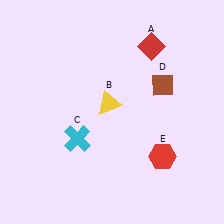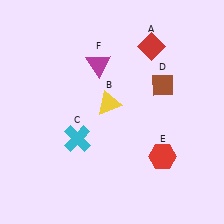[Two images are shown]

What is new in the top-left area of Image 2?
A magenta triangle (F) was added in the top-left area of Image 2.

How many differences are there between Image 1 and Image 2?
There is 1 difference between the two images.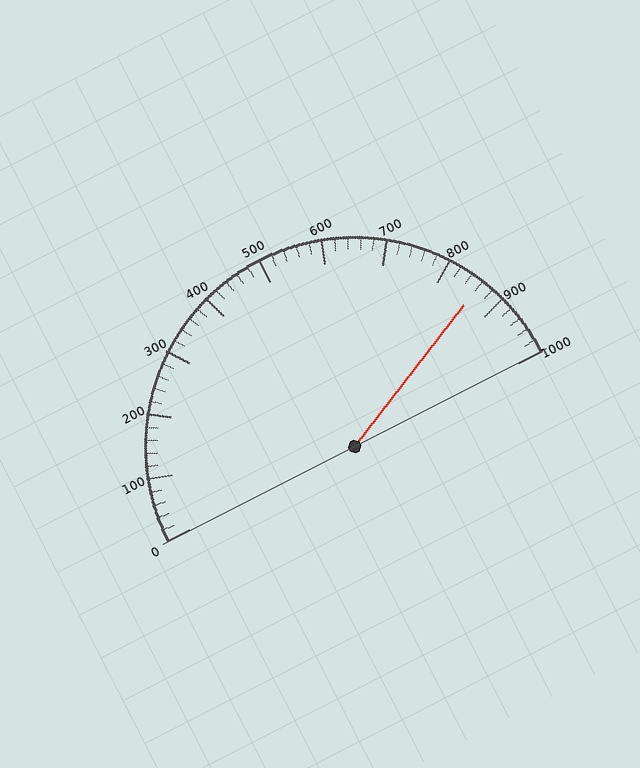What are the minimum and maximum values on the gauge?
The gauge ranges from 0 to 1000.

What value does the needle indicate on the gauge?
The needle indicates approximately 860.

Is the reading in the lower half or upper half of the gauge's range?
The reading is in the upper half of the range (0 to 1000).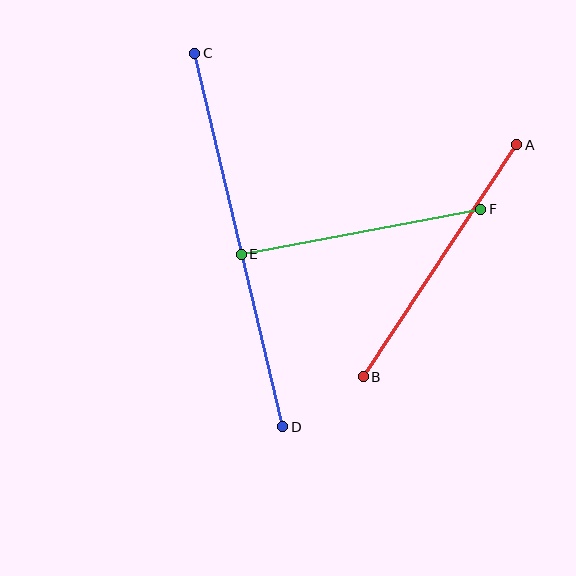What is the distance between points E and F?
The distance is approximately 243 pixels.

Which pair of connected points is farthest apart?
Points C and D are farthest apart.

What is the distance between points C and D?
The distance is approximately 384 pixels.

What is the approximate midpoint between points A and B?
The midpoint is at approximately (440, 261) pixels.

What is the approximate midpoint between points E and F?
The midpoint is at approximately (361, 232) pixels.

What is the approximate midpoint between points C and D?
The midpoint is at approximately (239, 240) pixels.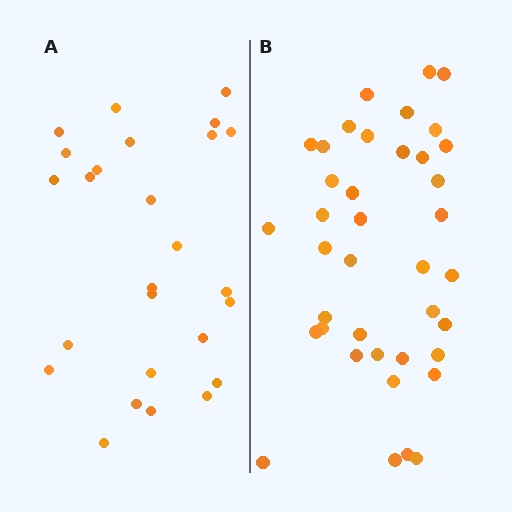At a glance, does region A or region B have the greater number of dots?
Region B (the right region) has more dots.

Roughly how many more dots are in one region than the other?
Region B has approximately 15 more dots than region A.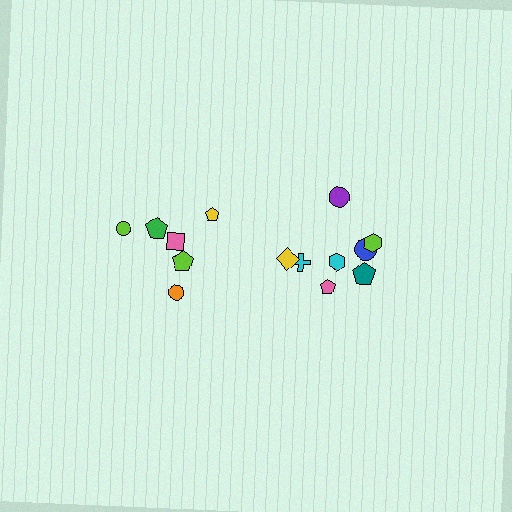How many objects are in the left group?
There are 6 objects.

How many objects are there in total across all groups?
There are 14 objects.